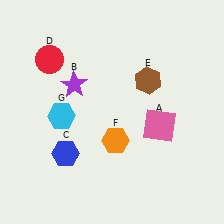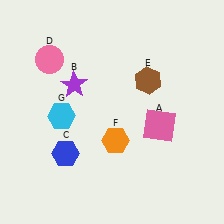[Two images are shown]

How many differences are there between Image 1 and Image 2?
There is 1 difference between the two images.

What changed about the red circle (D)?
In Image 1, D is red. In Image 2, it changed to pink.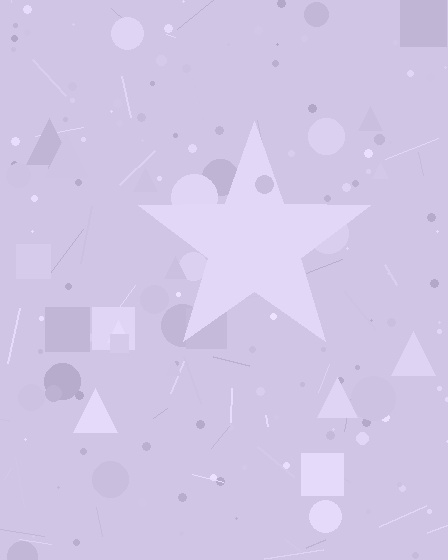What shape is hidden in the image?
A star is hidden in the image.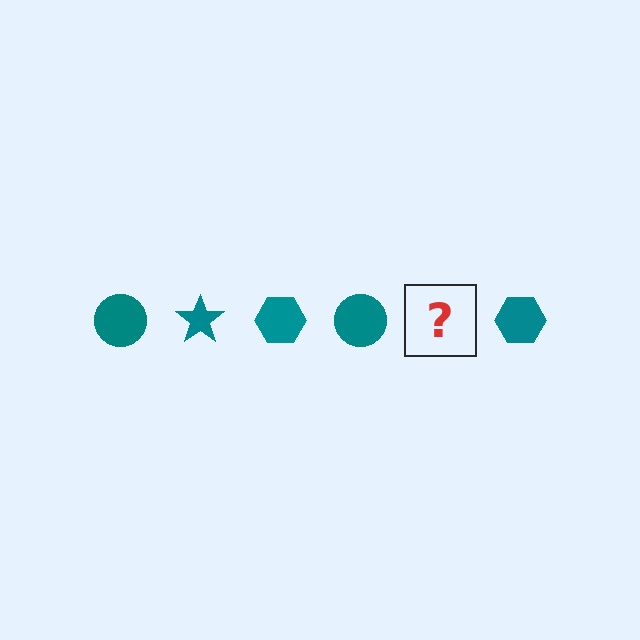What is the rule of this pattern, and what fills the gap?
The rule is that the pattern cycles through circle, star, hexagon shapes in teal. The gap should be filled with a teal star.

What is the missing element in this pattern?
The missing element is a teal star.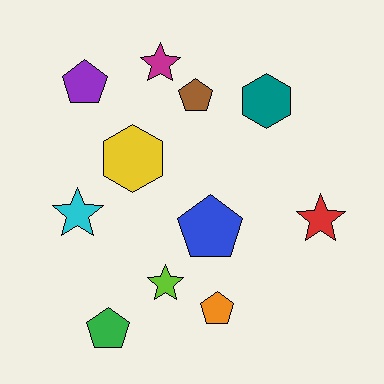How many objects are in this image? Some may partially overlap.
There are 11 objects.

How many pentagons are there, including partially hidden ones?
There are 5 pentagons.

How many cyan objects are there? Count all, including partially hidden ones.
There is 1 cyan object.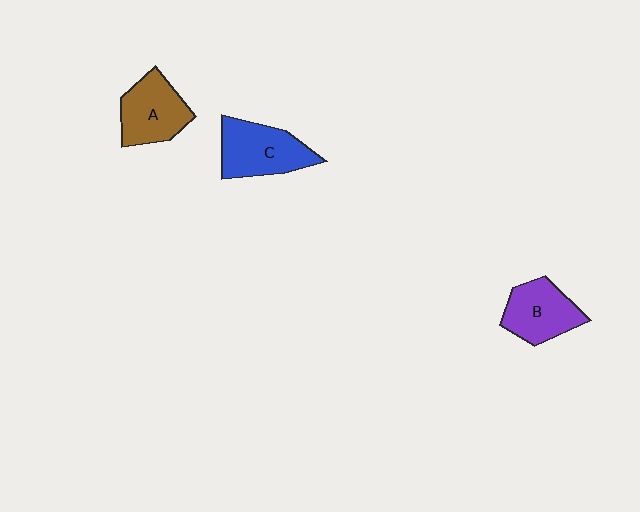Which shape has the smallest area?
Shape B (purple).